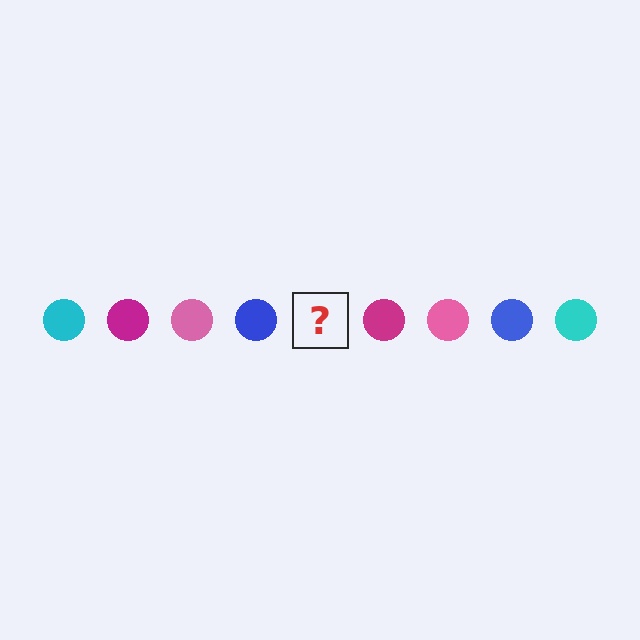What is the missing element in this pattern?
The missing element is a cyan circle.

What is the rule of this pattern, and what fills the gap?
The rule is that the pattern cycles through cyan, magenta, pink, blue circles. The gap should be filled with a cyan circle.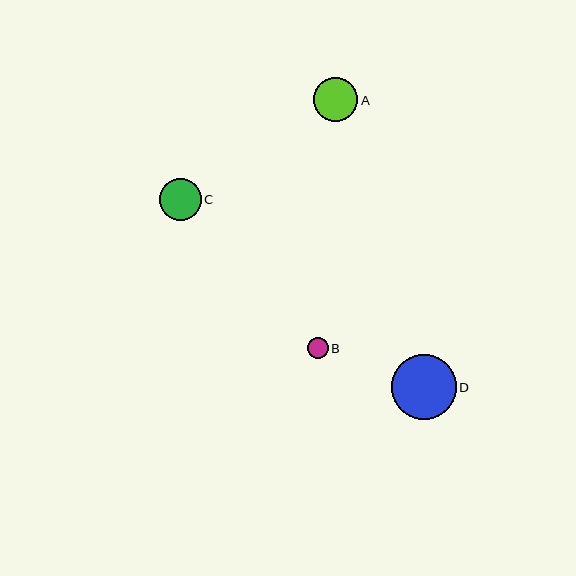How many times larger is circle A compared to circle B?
Circle A is approximately 2.1 times the size of circle B.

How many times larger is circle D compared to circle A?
Circle D is approximately 1.5 times the size of circle A.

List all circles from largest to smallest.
From largest to smallest: D, A, C, B.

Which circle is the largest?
Circle D is the largest with a size of approximately 65 pixels.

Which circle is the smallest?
Circle B is the smallest with a size of approximately 21 pixels.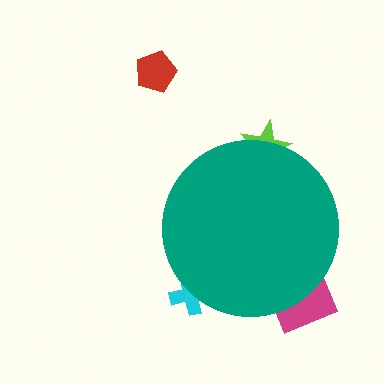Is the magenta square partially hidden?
Yes, the magenta square is partially hidden behind the teal circle.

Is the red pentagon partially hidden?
No, the red pentagon is fully visible.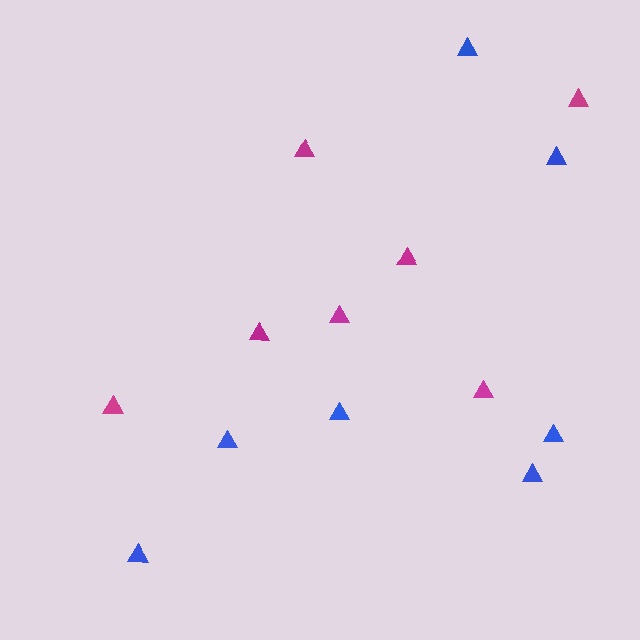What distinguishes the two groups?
There are 2 groups: one group of blue triangles (7) and one group of magenta triangles (7).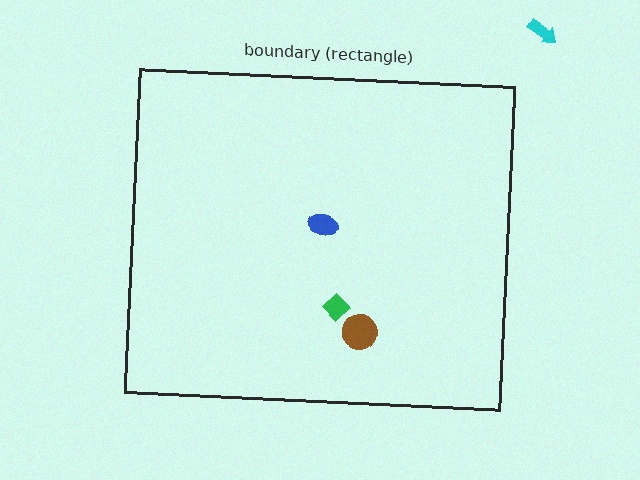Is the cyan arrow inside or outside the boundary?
Outside.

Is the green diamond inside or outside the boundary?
Inside.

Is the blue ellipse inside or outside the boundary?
Inside.